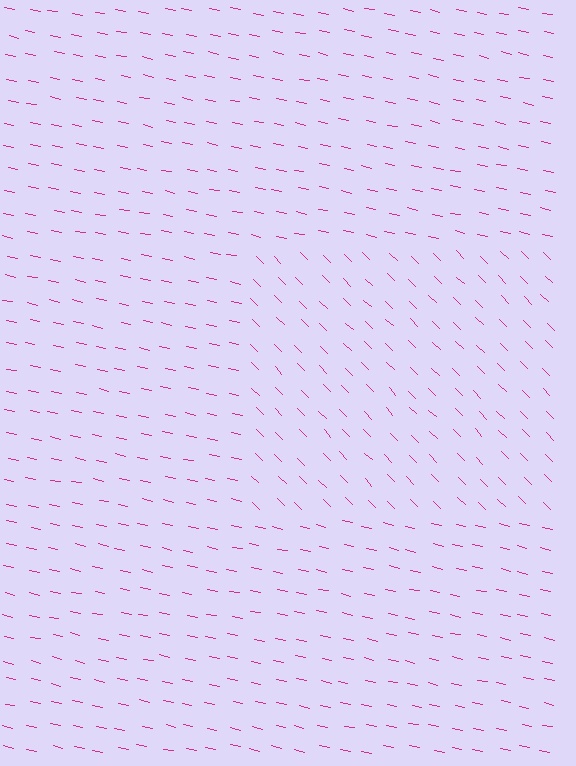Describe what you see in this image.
The image is filled with small magenta line segments. A rectangle region in the image has lines oriented differently from the surrounding lines, creating a visible texture boundary.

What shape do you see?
I see a rectangle.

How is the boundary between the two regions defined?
The boundary is defined purely by a change in line orientation (approximately 33 degrees difference). All lines are the same color and thickness.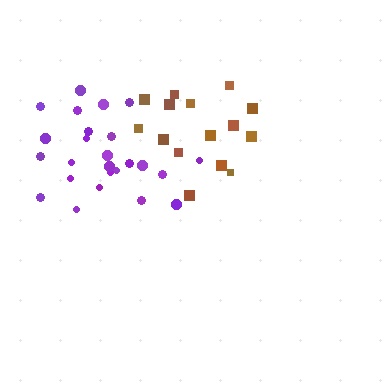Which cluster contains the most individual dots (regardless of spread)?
Purple (25).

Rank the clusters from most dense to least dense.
brown, purple.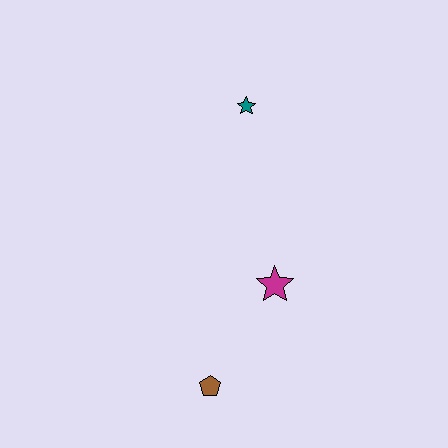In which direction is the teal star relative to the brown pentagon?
The teal star is above the brown pentagon.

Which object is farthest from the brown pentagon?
The teal star is farthest from the brown pentagon.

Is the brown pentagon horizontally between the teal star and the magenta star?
No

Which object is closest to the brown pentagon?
The magenta star is closest to the brown pentagon.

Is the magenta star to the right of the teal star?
Yes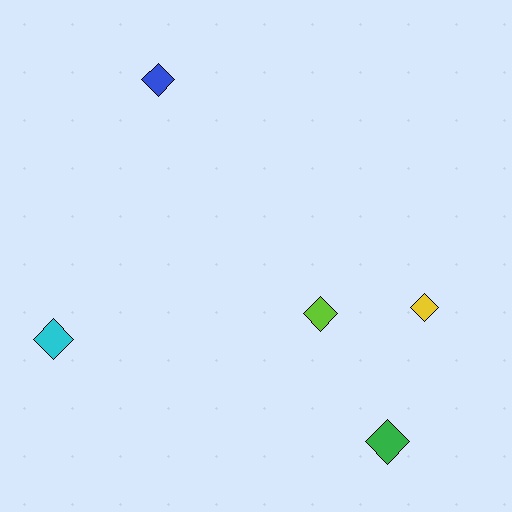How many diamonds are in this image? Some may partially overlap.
There are 5 diamonds.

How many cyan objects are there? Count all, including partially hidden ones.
There is 1 cyan object.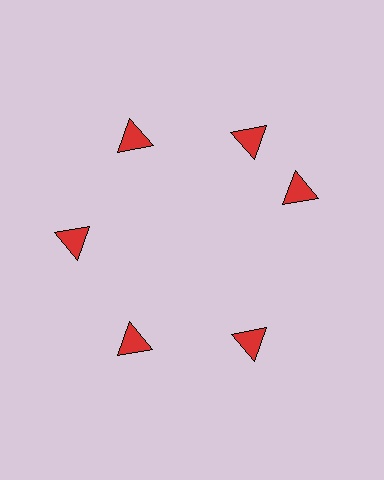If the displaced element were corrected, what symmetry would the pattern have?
It would have 6-fold rotational symmetry — the pattern would map onto itself every 60 degrees.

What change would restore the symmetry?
The symmetry would be restored by rotating it back into even spacing with its neighbors so that all 6 triangles sit at equal angles and equal distance from the center.